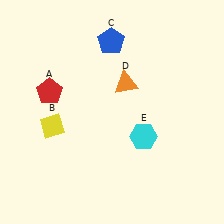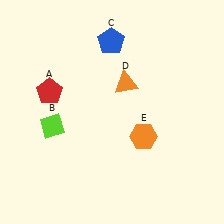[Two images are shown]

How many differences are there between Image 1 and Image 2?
There are 2 differences between the two images.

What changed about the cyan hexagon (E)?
In Image 1, E is cyan. In Image 2, it changed to orange.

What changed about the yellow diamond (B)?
In Image 1, B is yellow. In Image 2, it changed to lime.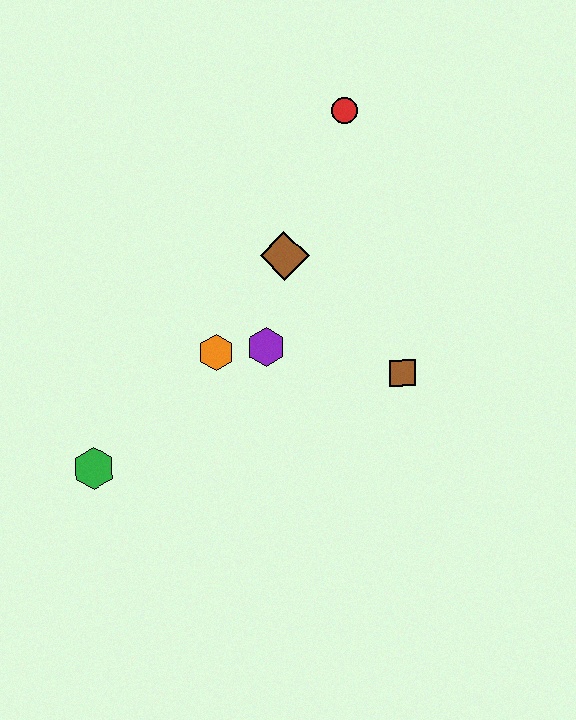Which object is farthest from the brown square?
The green hexagon is farthest from the brown square.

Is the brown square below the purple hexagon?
Yes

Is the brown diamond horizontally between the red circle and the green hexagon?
Yes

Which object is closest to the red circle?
The brown diamond is closest to the red circle.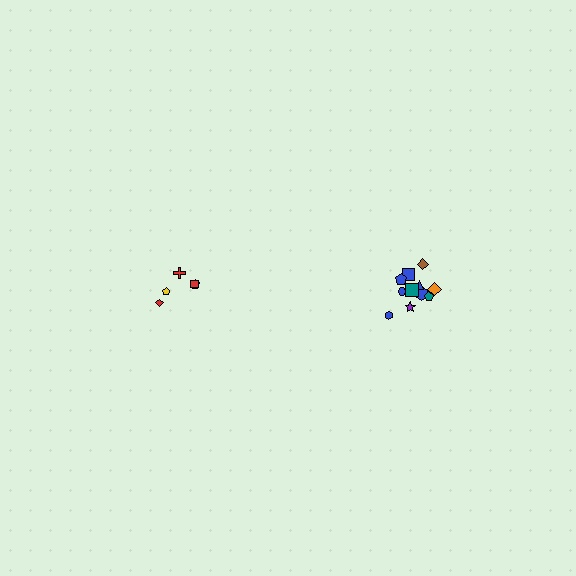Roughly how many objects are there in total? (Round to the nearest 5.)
Roughly 15 objects in total.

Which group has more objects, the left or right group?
The right group.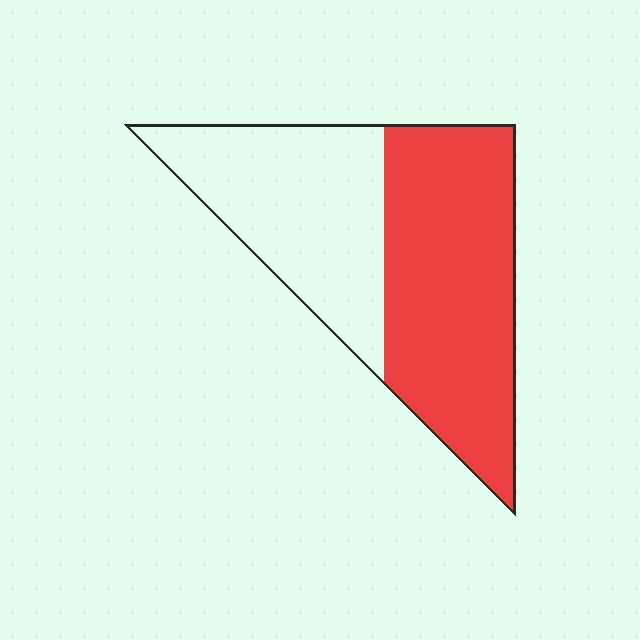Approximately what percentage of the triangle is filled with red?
Approximately 55%.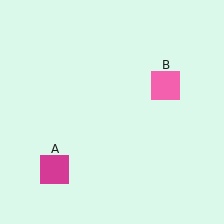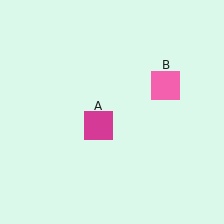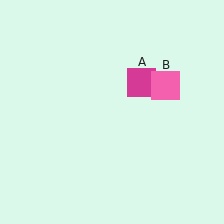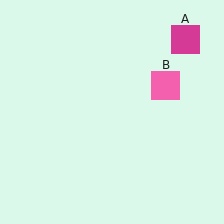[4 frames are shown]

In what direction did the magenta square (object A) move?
The magenta square (object A) moved up and to the right.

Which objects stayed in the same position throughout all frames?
Pink square (object B) remained stationary.